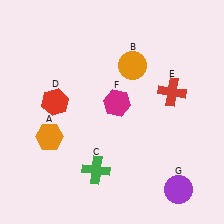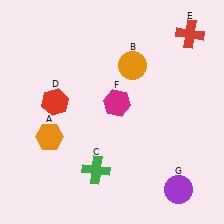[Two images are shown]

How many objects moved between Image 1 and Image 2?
1 object moved between the two images.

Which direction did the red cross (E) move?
The red cross (E) moved up.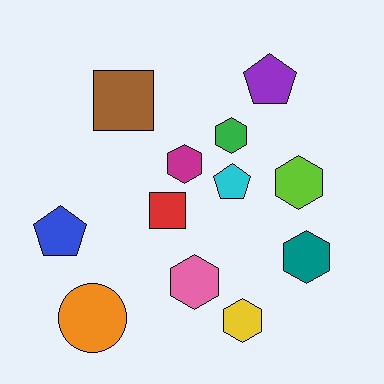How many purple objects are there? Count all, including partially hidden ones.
There is 1 purple object.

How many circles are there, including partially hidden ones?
There is 1 circle.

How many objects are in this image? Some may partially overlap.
There are 12 objects.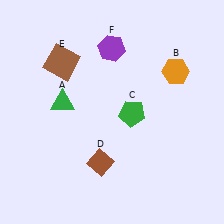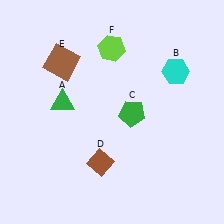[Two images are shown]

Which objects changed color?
B changed from orange to cyan. F changed from purple to lime.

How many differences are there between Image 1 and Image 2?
There are 2 differences between the two images.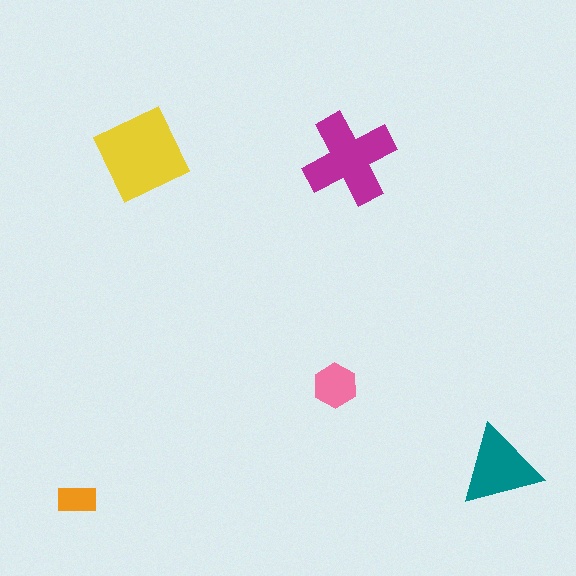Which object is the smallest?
The orange rectangle.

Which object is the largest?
The yellow diamond.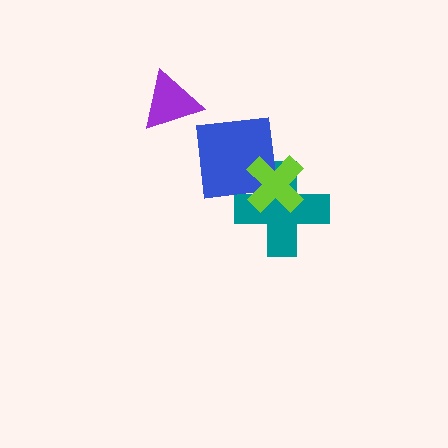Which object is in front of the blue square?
The lime cross is in front of the blue square.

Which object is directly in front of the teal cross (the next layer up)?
The blue square is directly in front of the teal cross.